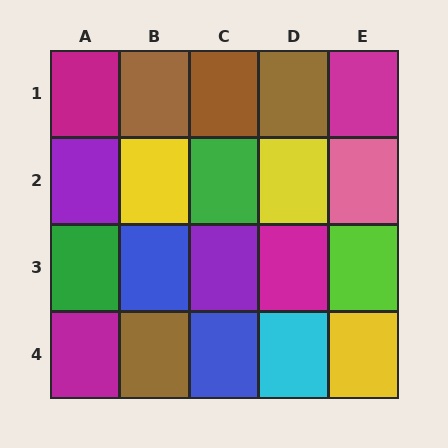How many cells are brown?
4 cells are brown.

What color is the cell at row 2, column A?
Purple.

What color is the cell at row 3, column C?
Purple.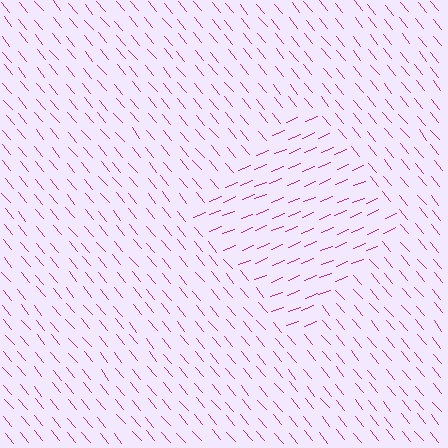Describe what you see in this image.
The image is filled with small magenta line segments. A diamond region in the image has lines oriented differently from the surrounding lines, creating a visible texture boundary.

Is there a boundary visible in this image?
Yes, there is a texture boundary formed by a change in line orientation.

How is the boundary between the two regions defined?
The boundary is defined purely by a change in line orientation (approximately 73 degrees difference). All lines are the same color and thickness.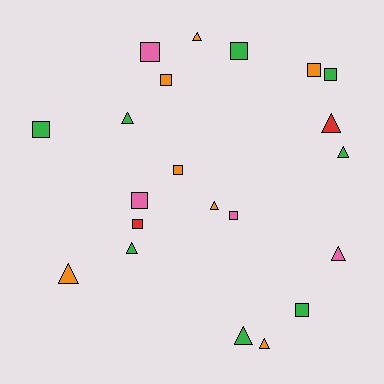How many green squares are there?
There are 4 green squares.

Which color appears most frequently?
Green, with 8 objects.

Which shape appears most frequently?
Square, with 11 objects.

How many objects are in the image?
There are 21 objects.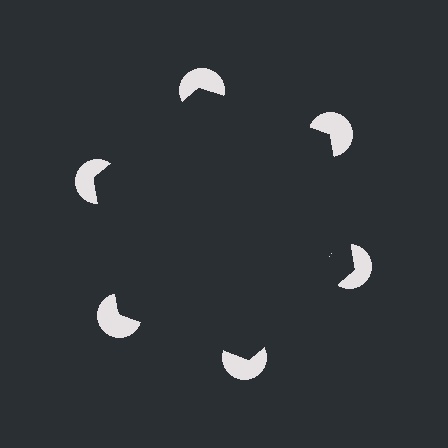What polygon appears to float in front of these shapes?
An illusory hexagon — its edges are inferred from the aligned wedge cuts in the pac-man discs, not physically drawn.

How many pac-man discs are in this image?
There are 6 — one at each vertex of the illusory hexagon.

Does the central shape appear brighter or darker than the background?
It typically appears slightly darker than the background, even though no actual brightness change is drawn.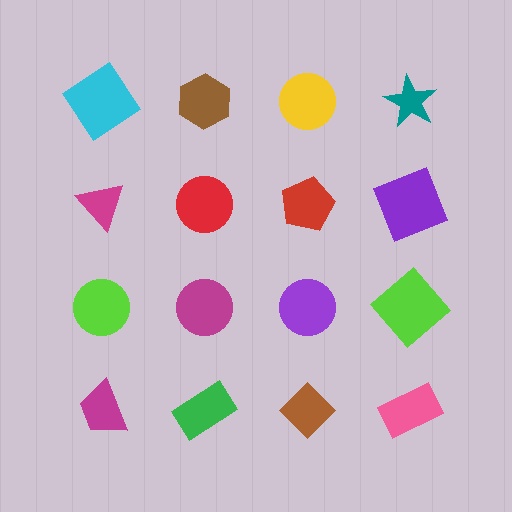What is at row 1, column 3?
A yellow circle.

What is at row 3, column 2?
A magenta circle.